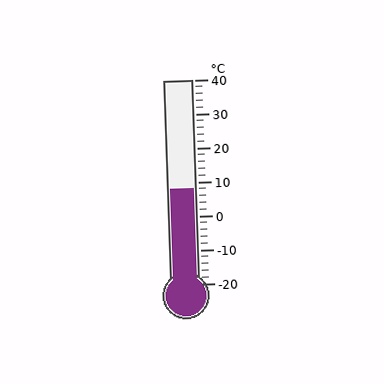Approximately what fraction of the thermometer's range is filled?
The thermometer is filled to approximately 45% of its range.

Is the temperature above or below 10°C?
The temperature is below 10°C.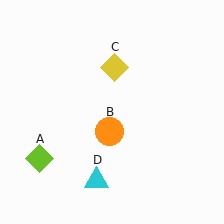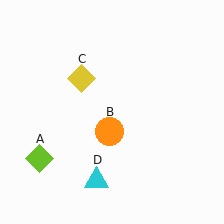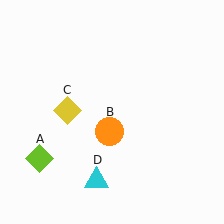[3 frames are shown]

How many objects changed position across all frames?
1 object changed position: yellow diamond (object C).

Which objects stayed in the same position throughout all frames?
Lime diamond (object A) and orange circle (object B) and cyan triangle (object D) remained stationary.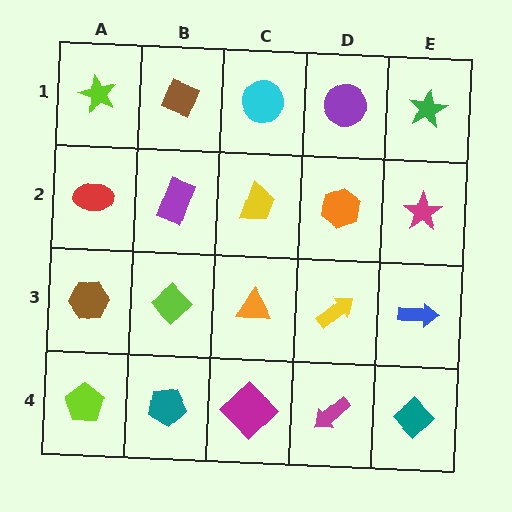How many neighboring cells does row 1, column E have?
2.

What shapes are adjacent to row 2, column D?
A purple circle (row 1, column D), a yellow arrow (row 3, column D), a yellow trapezoid (row 2, column C), a magenta star (row 2, column E).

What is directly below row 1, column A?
A red ellipse.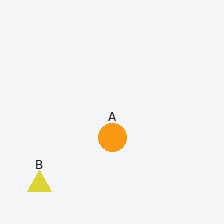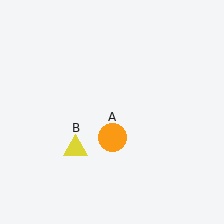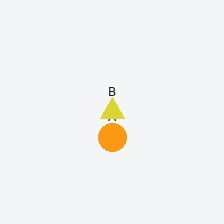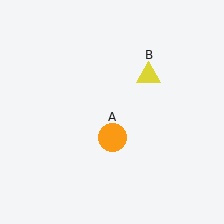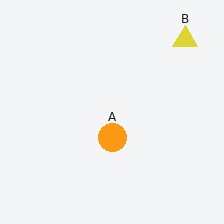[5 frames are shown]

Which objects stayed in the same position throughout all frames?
Orange circle (object A) remained stationary.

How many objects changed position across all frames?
1 object changed position: yellow triangle (object B).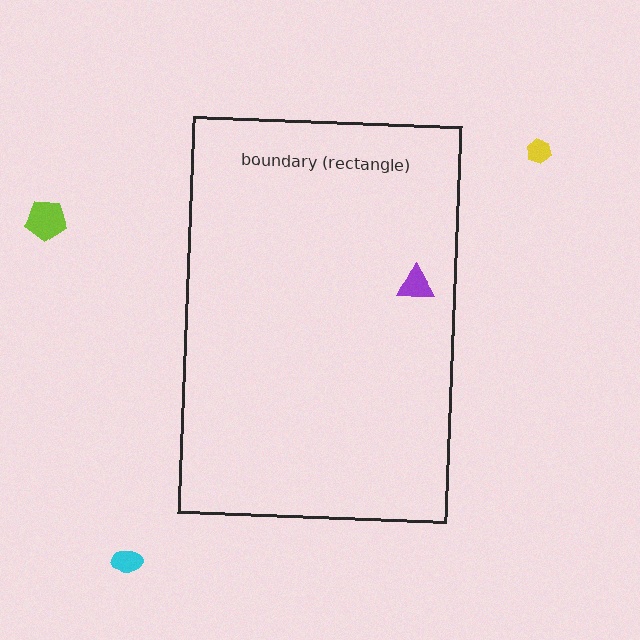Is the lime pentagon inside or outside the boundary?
Outside.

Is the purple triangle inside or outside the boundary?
Inside.